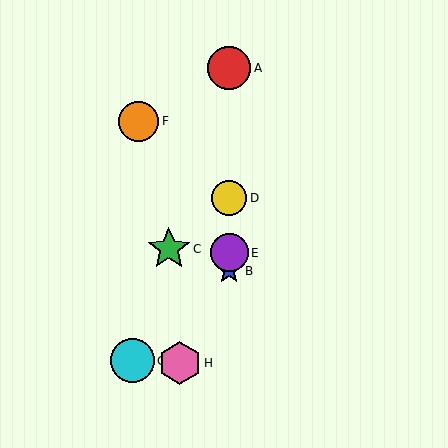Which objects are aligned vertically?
Objects A, B, D, E are aligned vertically.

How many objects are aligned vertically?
4 objects (A, B, D, E) are aligned vertically.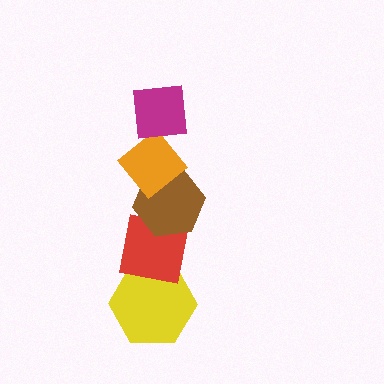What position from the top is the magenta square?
The magenta square is 1st from the top.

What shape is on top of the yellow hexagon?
The red square is on top of the yellow hexagon.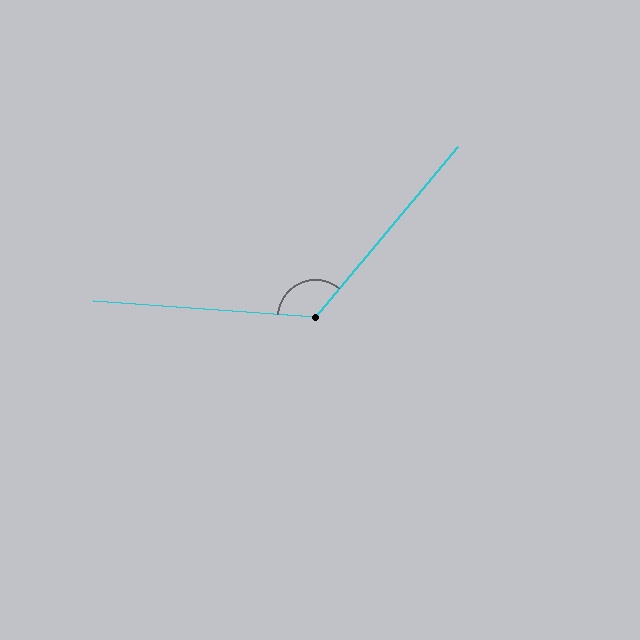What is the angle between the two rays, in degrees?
Approximately 126 degrees.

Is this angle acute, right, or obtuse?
It is obtuse.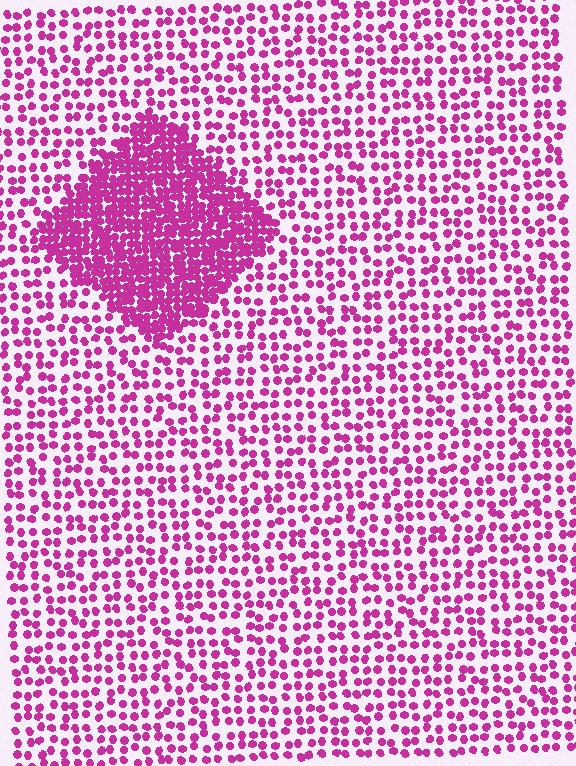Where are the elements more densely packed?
The elements are more densely packed inside the diamond boundary.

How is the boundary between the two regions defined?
The boundary is defined by a change in element density (approximately 2.6x ratio). All elements are the same color, size, and shape.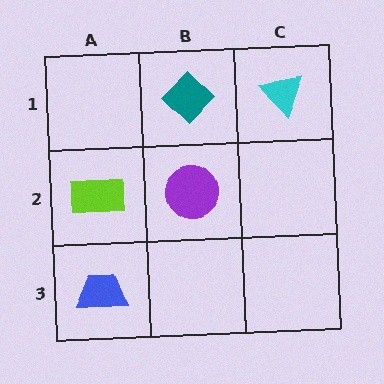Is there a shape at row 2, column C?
No, that cell is empty.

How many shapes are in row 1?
2 shapes.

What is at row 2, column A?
A lime rectangle.